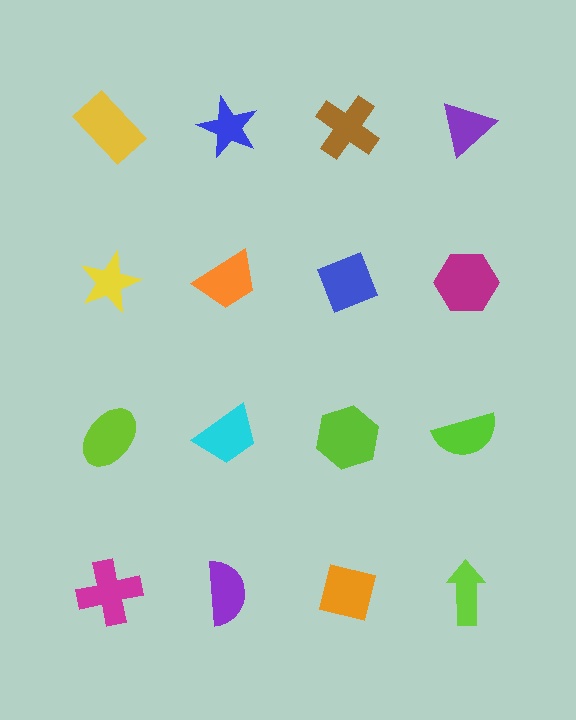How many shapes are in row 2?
4 shapes.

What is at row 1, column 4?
A purple triangle.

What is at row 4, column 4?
A lime arrow.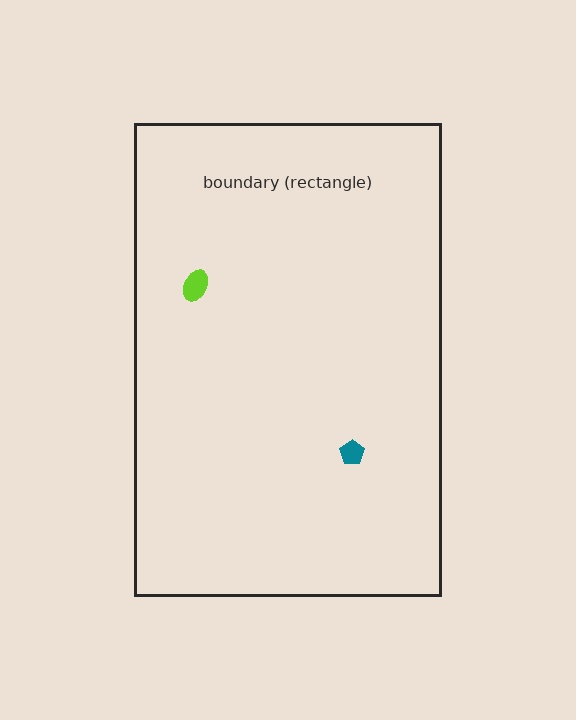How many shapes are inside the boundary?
2 inside, 0 outside.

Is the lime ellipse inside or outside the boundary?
Inside.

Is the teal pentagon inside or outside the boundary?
Inside.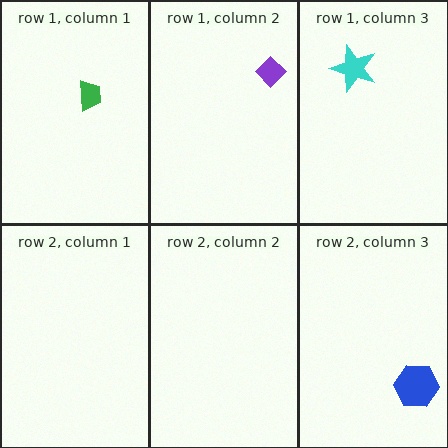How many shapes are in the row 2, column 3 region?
1.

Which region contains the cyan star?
The row 1, column 3 region.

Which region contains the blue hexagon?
The row 2, column 3 region.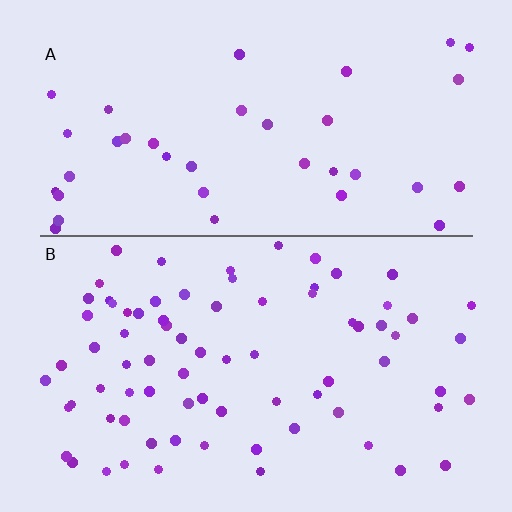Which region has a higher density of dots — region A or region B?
B (the bottom).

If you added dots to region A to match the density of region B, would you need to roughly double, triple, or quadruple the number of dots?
Approximately double.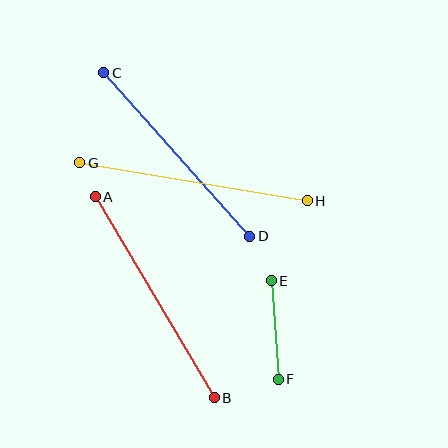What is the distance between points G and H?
The distance is approximately 230 pixels.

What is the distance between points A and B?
The distance is approximately 234 pixels.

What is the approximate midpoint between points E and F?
The midpoint is at approximately (275, 330) pixels.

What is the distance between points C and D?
The distance is approximately 219 pixels.